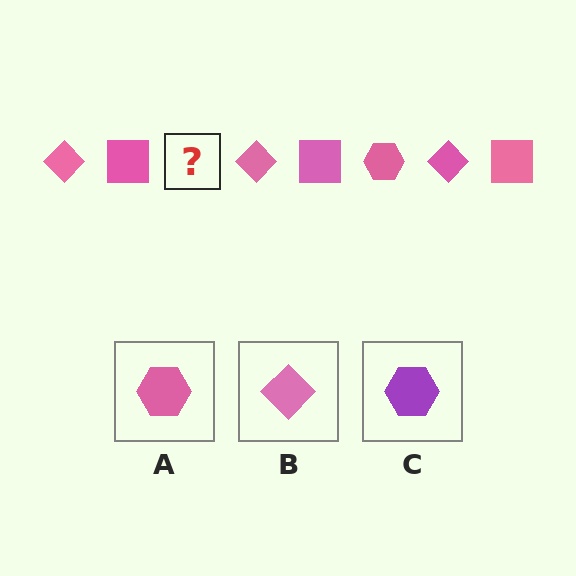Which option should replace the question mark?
Option A.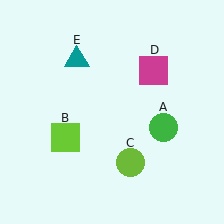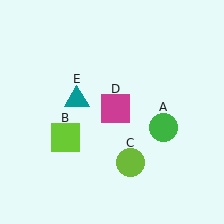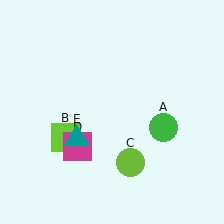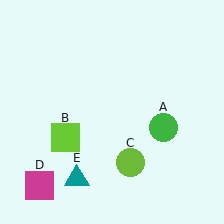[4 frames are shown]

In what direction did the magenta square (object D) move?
The magenta square (object D) moved down and to the left.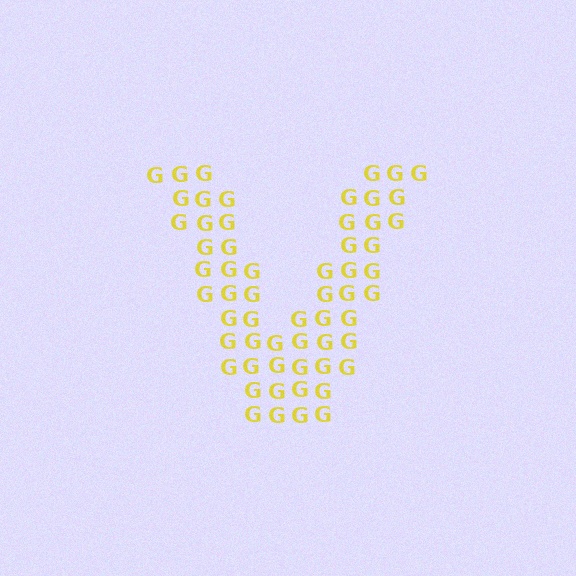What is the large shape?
The large shape is the letter V.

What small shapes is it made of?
It is made of small letter G's.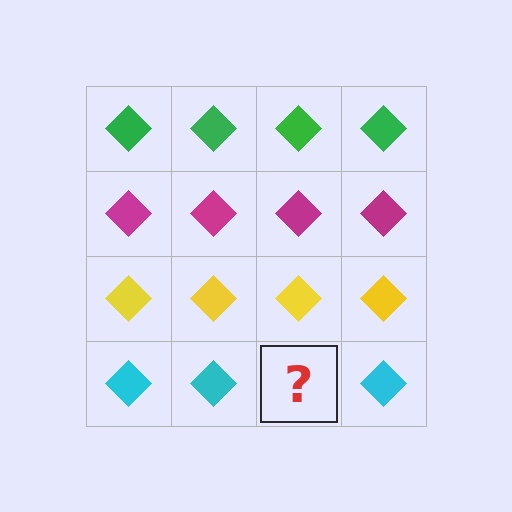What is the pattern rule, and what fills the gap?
The rule is that each row has a consistent color. The gap should be filled with a cyan diamond.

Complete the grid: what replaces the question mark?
The question mark should be replaced with a cyan diamond.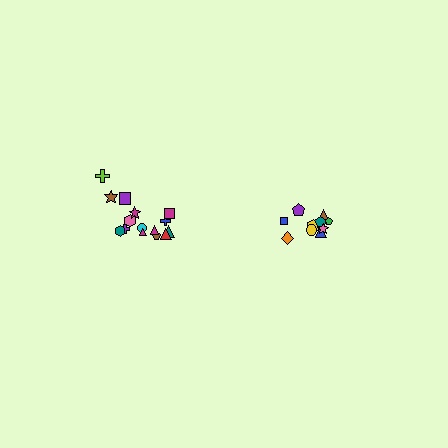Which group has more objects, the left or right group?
The left group.